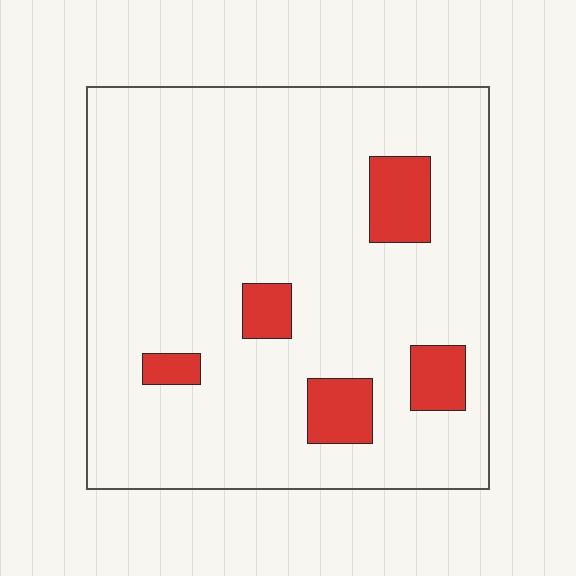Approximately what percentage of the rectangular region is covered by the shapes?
Approximately 10%.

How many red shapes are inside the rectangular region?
5.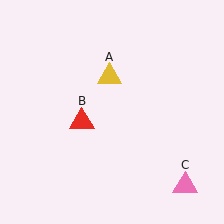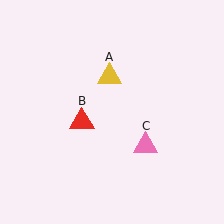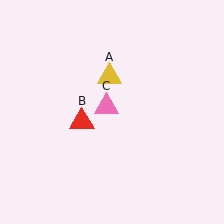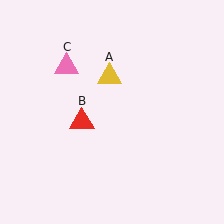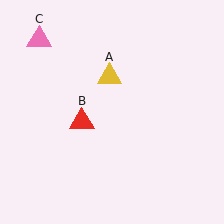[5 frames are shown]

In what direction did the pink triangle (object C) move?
The pink triangle (object C) moved up and to the left.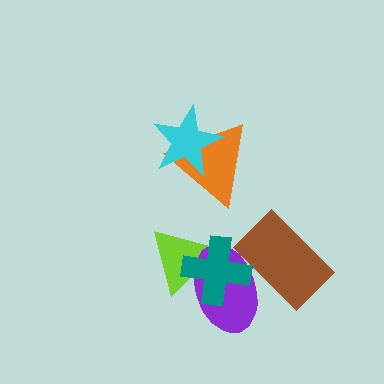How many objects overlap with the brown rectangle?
2 objects overlap with the brown rectangle.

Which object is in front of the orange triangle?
The cyan star is in front of the orange triangle.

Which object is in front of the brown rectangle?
The teal cross is in front of the brown rectangle.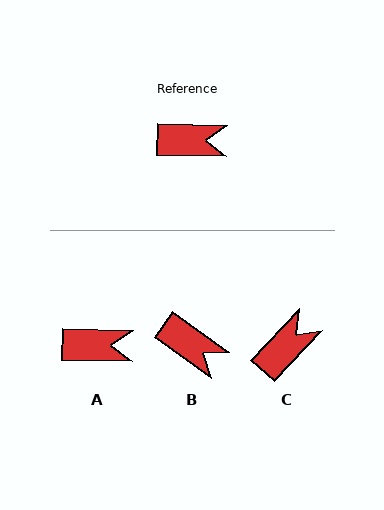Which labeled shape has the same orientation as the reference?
A.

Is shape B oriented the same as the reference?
No, it is off by about 34 degrees.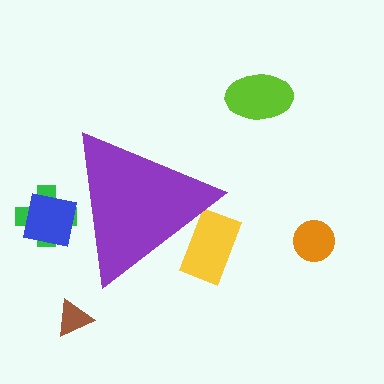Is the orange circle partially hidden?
No, the orange circle is fully visible.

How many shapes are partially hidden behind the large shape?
3 shapes are partially hidden.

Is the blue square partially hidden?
Yes, the blue square is partially hidden behind the purple triangle.